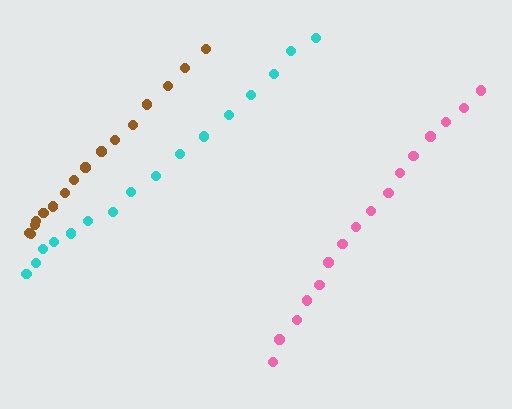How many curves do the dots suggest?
There are 3 distinct paths.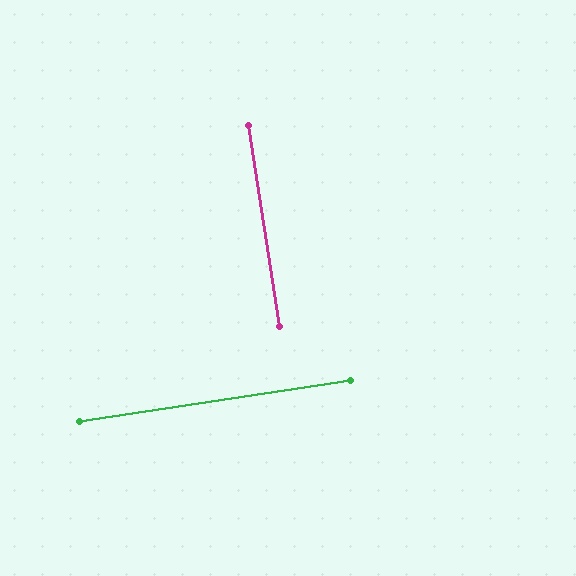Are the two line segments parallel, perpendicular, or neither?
Perpendicular — they meet at approximately 90°.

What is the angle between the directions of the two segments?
Approximately 90 degrees.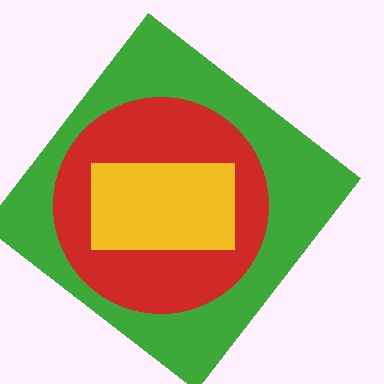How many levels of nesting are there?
3.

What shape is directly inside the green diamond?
The red circle.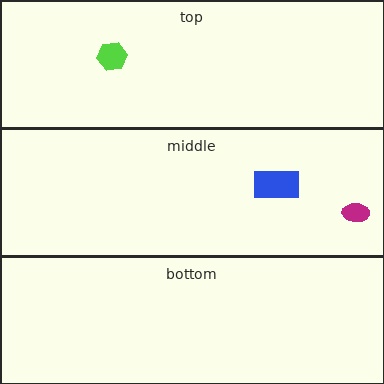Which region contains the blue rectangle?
The middle region.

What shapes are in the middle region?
The magenta ellipse, the blue rectangle.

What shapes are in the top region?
The lime hexagon.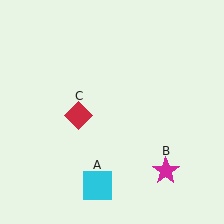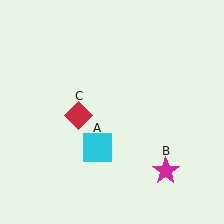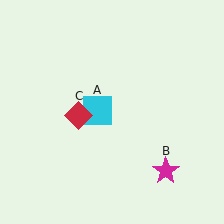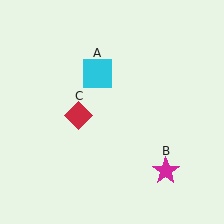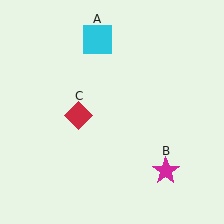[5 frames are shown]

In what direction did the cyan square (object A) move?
The cyan square (object A) moved up.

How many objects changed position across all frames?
1 object changed position: cyan square (object A).